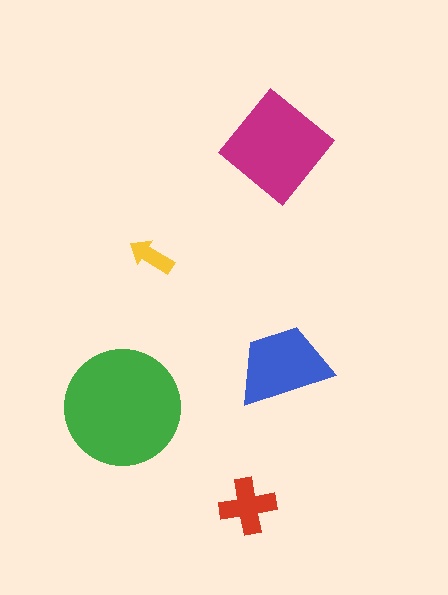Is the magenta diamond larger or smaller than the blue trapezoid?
Larger.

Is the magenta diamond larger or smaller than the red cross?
Larger.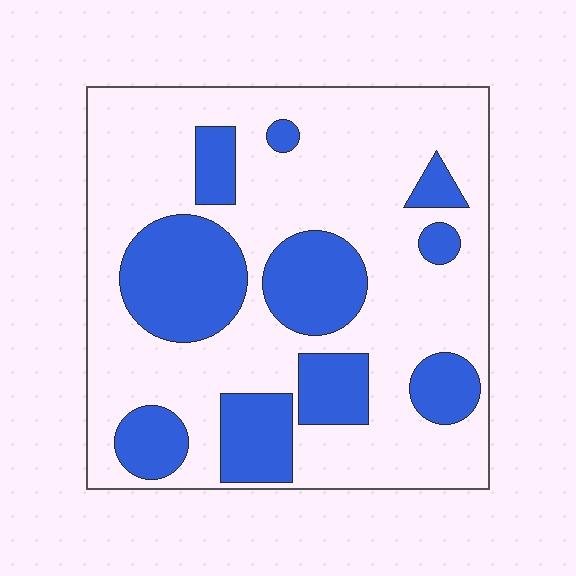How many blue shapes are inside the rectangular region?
10.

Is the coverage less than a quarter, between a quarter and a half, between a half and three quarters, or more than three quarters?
Between a quarter and a half.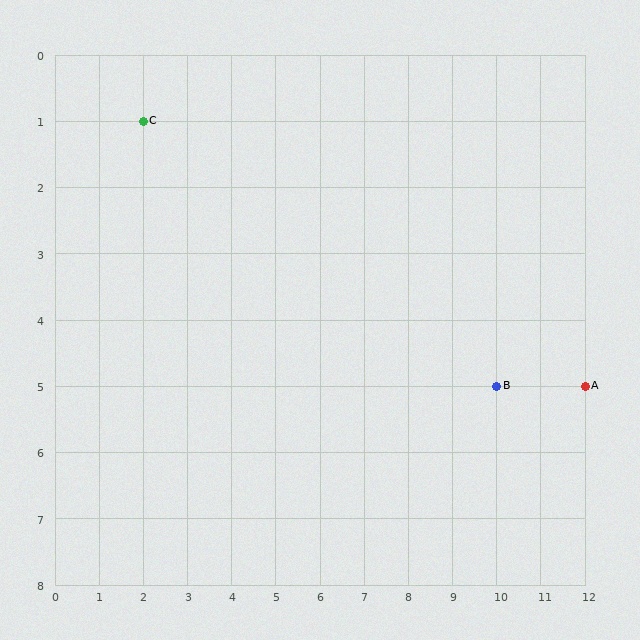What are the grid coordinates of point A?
Point A is at grid coordinates (12, 5).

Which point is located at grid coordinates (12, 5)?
Point A is at (12, 5).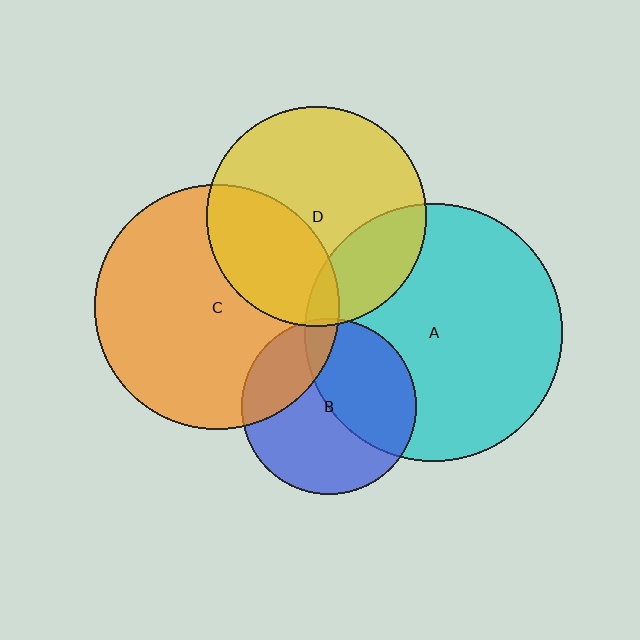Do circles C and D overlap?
Yes.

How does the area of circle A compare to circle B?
Approximately 2.2 times.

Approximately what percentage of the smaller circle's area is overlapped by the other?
Approximately 35%.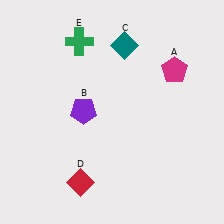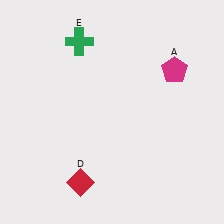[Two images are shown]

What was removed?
The teal diamond (C), the purple pentagon (B) were removed in Image 2.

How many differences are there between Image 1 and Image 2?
There are 2 differences between the two images.